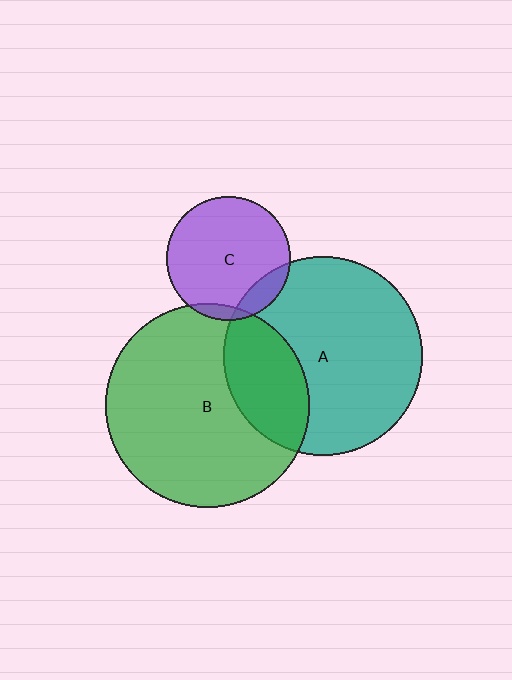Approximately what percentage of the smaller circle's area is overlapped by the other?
Approximately 5%.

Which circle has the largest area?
Circle B (green).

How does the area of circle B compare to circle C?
Approximately 2.7 times.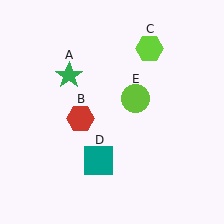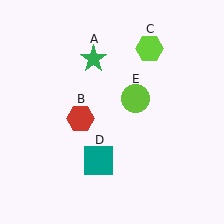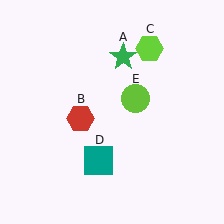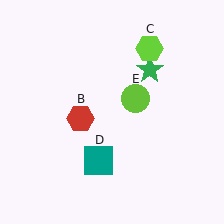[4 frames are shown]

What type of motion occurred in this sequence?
The green star (object A) rotated clockwise around the center of the scene.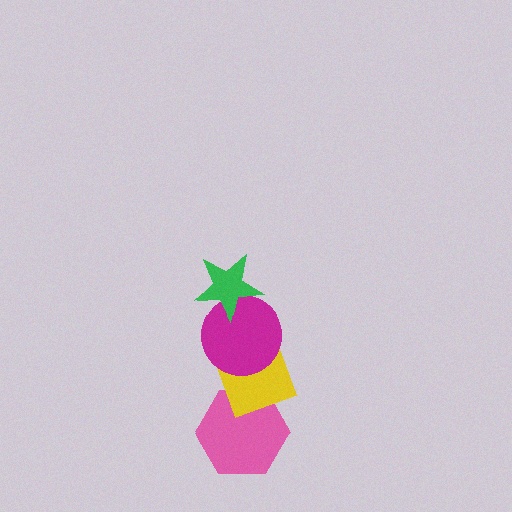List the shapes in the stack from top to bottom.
From top to bottom: the green star, the magenta circle, the yellow diamond, the pink hexagon.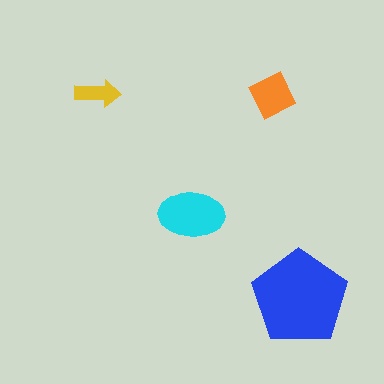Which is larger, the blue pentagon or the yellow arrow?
The blue pentagon.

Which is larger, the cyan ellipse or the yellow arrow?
The cyan ellipse.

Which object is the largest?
The blue pentagon.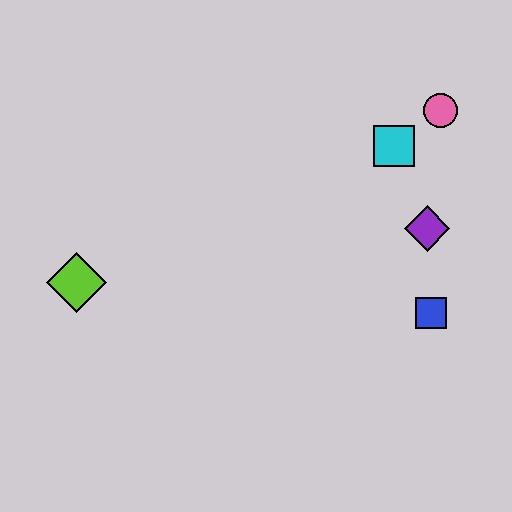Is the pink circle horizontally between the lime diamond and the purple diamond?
No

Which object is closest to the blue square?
The purple diamond is closest to the blue square.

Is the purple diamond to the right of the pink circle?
No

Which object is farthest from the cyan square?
The lime diamond is farthest from the cyan square.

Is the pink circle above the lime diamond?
Yes